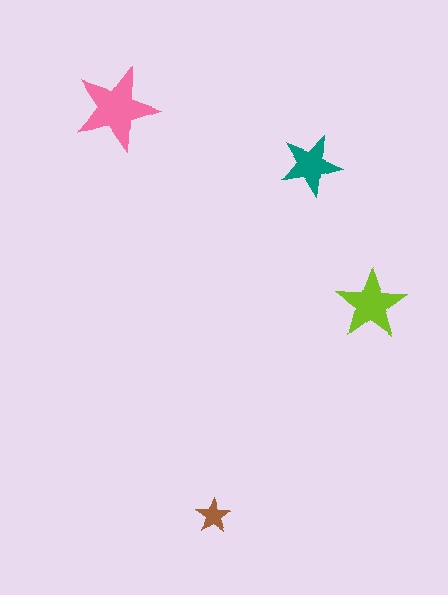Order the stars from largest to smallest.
the pink one, the lime one, the teal one, the brown one.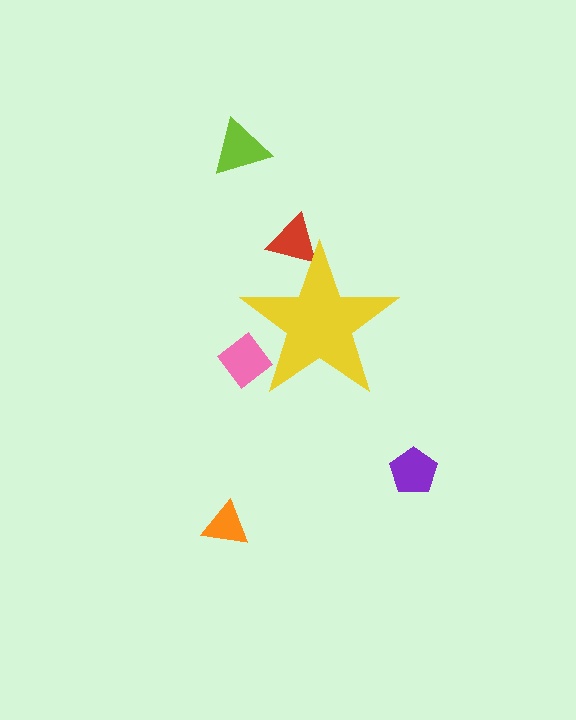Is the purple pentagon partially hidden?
No, the purple pentagon is fully visible.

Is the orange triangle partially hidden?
No, the orange triangle is fully visible.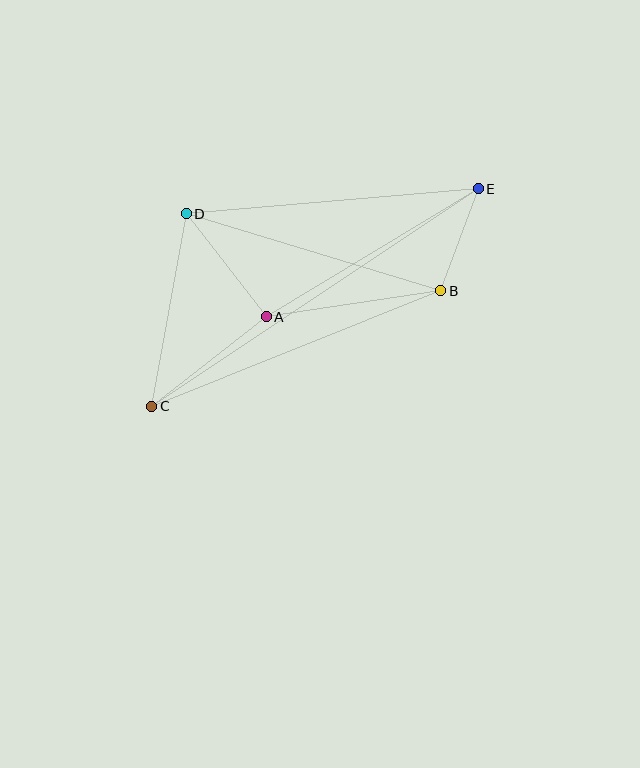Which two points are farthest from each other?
Points C and E are farthest from each other.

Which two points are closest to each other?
Points B and E are closest to each other.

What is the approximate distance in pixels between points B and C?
The distance between B and C is approximately 311 pixels.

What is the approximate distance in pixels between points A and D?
The distance between A and D is approximately 131 pixels.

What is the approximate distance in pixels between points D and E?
The distance between D and E is approximately 293 pixels.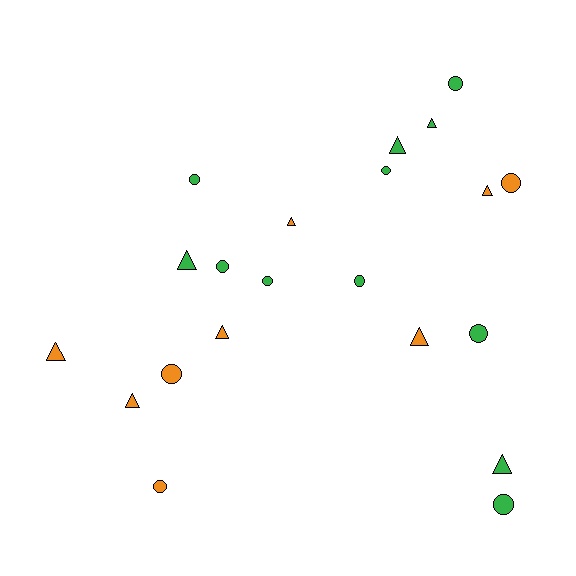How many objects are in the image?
There are 21 objects.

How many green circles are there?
There are 8 green circles.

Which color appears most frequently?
Green, with 12 objects.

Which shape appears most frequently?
Circle, with 11 objects.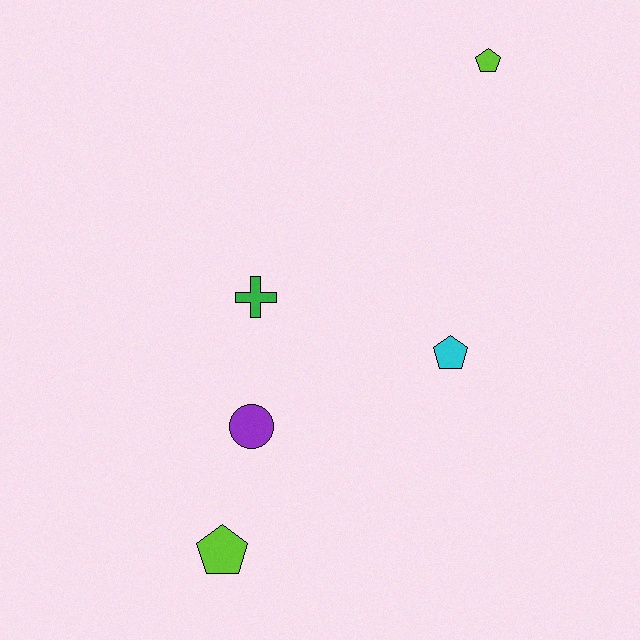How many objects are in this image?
There are 5 objects.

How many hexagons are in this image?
There are no hexagons.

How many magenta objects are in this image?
There are no magenta objects.